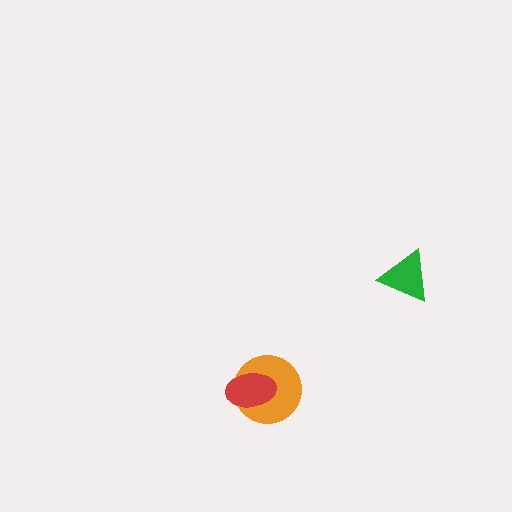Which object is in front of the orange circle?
The red ellipse is in front of the orange circle.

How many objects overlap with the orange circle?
1 object overlaps with the orange circle.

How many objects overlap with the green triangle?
0 objects overlap with the green triangle.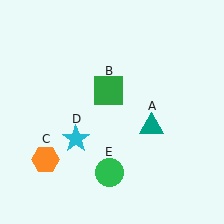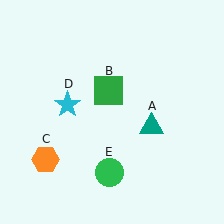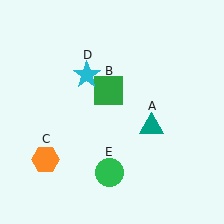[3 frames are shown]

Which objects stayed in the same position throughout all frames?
Teal triangle (object A) and green square (object B) and orange hexagon (object C) and green circle (object E) remained stationary.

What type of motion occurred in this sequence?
The cyan star (object D) rotated clockwise around the center of the scene.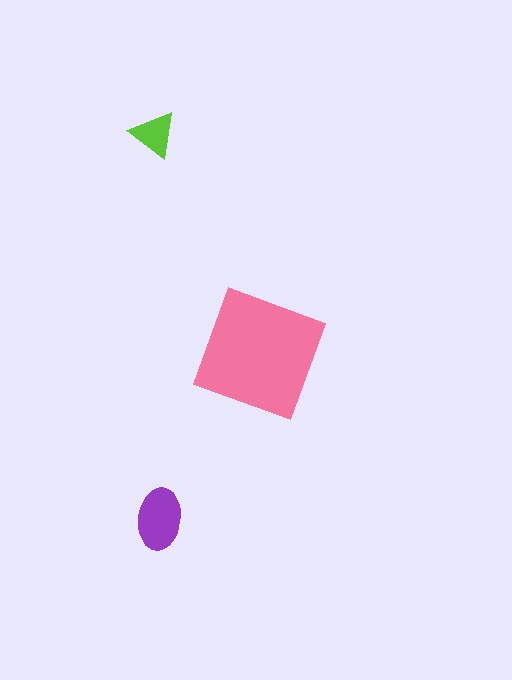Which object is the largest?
The pink square.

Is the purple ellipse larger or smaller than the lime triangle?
Larger.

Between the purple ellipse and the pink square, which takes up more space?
The pink square.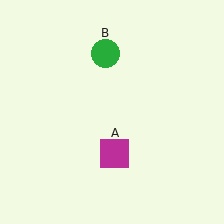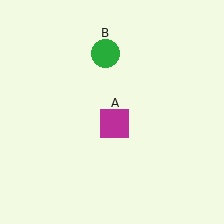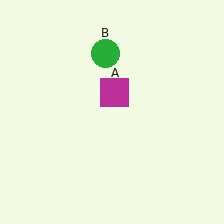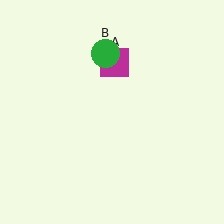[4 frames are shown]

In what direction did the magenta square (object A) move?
The magenta square (object A) moved up.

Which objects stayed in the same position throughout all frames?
Green circle (object B) remained stationary.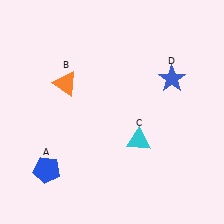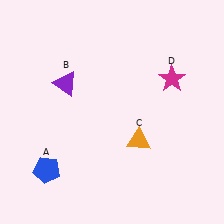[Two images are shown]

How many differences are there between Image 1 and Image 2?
There are 3 differences between the two images.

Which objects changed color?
B changed from orange to purple. C changed from cyan to orange. D changed from blue to magenta.